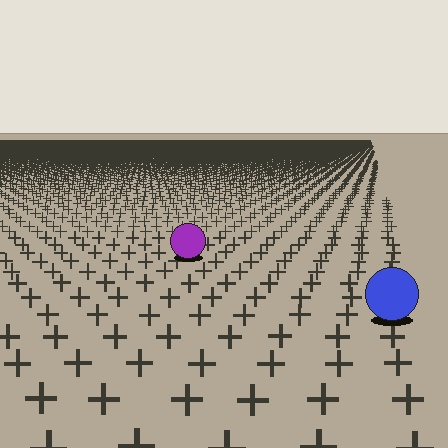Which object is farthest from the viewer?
The purple circle is farthest from the viewer. It appears smaller and the ground texture around it is denser.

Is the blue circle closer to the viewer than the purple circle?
Yes. The blue circle is closer — you can tell from the texture gradient: the ground texture is coarser near it.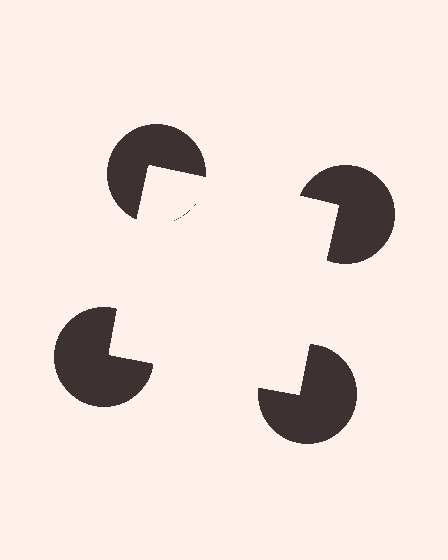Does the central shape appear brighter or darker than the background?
It typically appears slightly brighter than the background, even though no actual brightness change is drawn.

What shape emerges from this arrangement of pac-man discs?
An illusory square — its edges are inferred from the aligned wedge cuts in the pac-man discs, not physically drawn.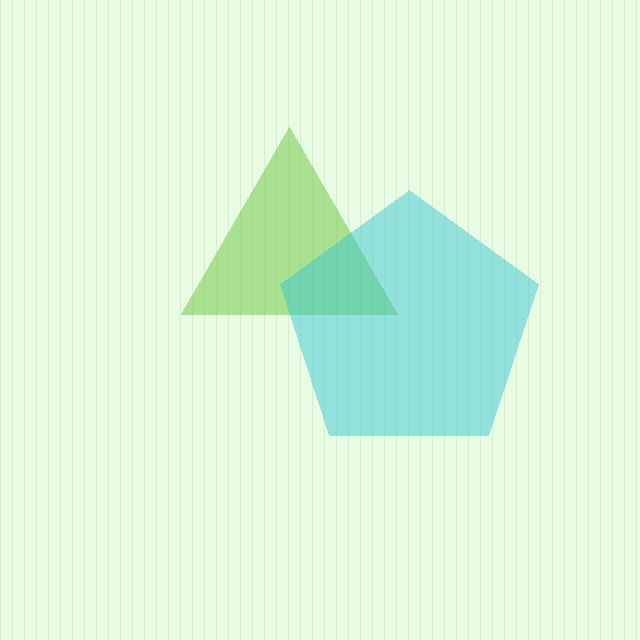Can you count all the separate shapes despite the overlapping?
Yes, there are 2 separate shapes.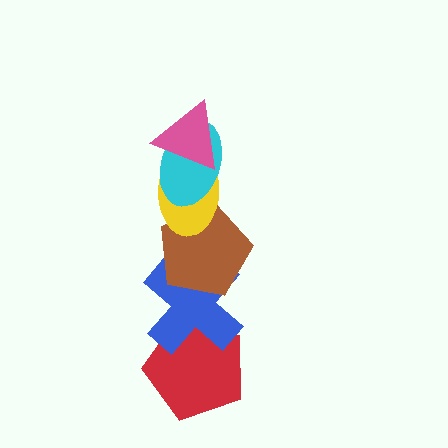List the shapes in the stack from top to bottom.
From top to bottom: the pink triangle, the cyan ellipse, the yellow ellipse, the brown pentagon, the blue cross, the red pentagon.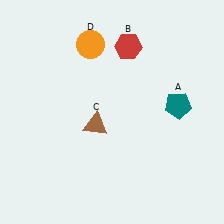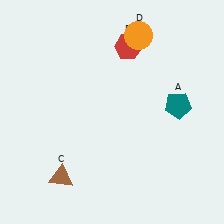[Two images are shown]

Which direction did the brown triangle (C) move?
The brown triangle (C) moved down.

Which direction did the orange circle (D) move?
The orange circle (D) moved right.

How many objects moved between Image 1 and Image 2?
2 objects moved between the two images.